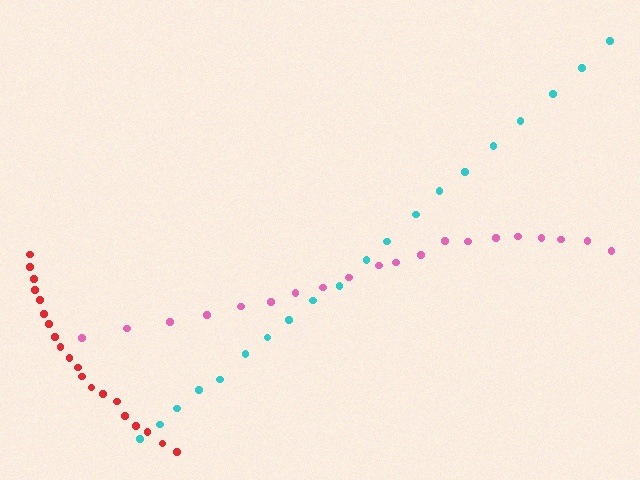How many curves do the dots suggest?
There are 3 distinct paths.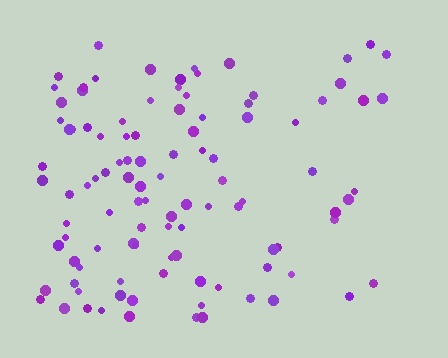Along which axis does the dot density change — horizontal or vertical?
Horizontal.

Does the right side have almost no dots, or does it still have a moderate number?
Still a moderate number, just noticeably fewer than the left.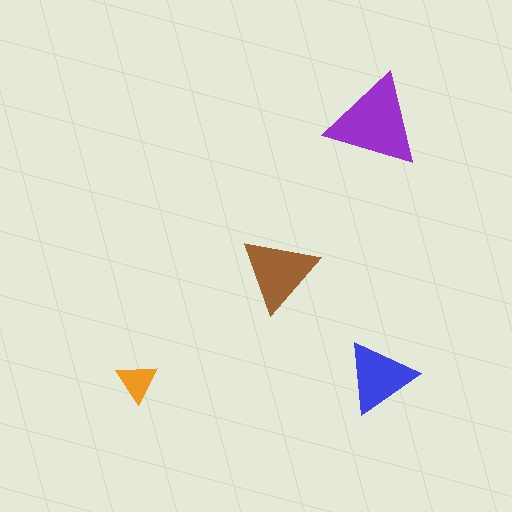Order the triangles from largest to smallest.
the purple one, the brown one, the blue one, the orange one.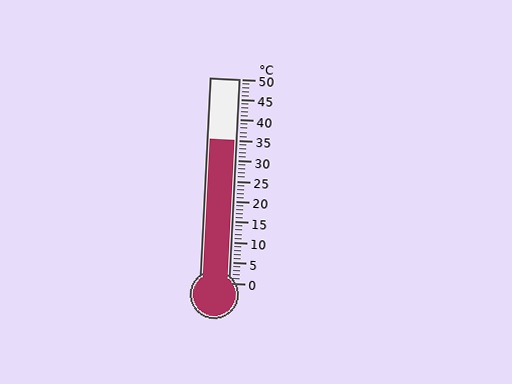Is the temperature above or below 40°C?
The temperature is below 40°C.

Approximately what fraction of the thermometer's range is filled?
The thermometer is filled to approximately 70% of its range.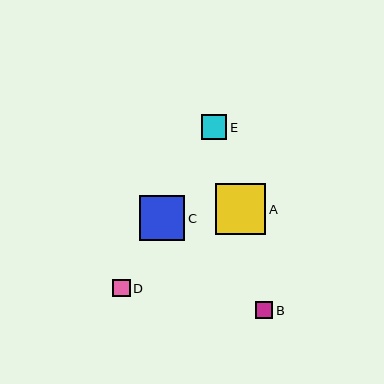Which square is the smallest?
Square D is the smallest with a size of approximately 18 pixels.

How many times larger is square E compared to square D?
Square E is approximately 1.4 times the size of square D.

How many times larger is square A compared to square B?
Square A is approximately 2.9 times the size of square B.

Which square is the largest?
Square A is the largest with a size of approximately 50 pixels.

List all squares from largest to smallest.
From largest to smallest: A, C, E, B, D.